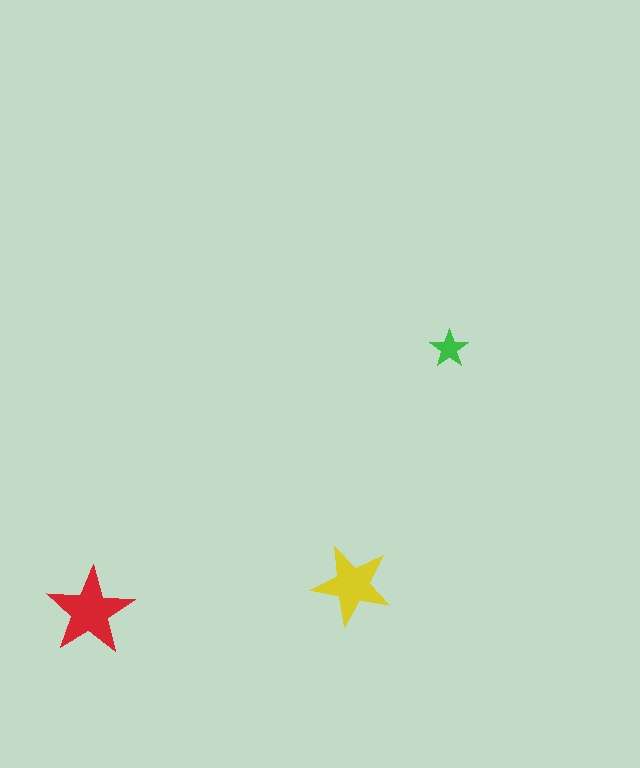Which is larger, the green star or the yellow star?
The yellow one.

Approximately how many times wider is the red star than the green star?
About 2.5 times wider.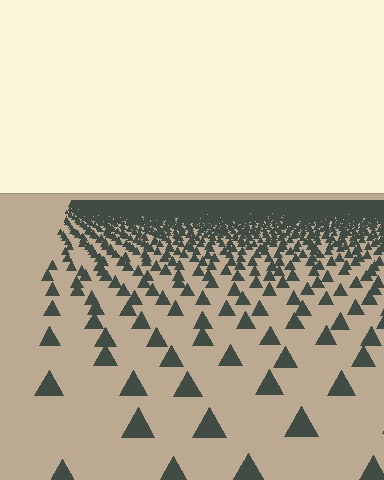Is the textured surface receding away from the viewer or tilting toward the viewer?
The surface is receding away from the viewer. Texture elements get smaller and denser toward the top.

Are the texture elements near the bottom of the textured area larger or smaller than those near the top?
Larger. Near the bottom, elements are closer to the viewer and appear at a bigger on-screen size.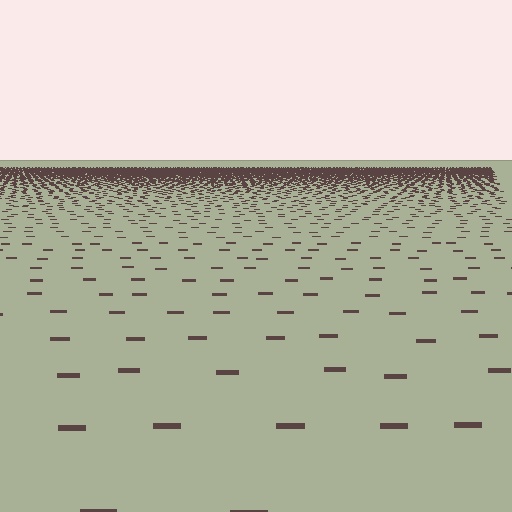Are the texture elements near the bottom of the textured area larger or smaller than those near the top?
Larger. Near the bottom, elements are closer to the viewer and appear at a bigger on-screen size.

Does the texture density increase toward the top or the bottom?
Density increases toward the top.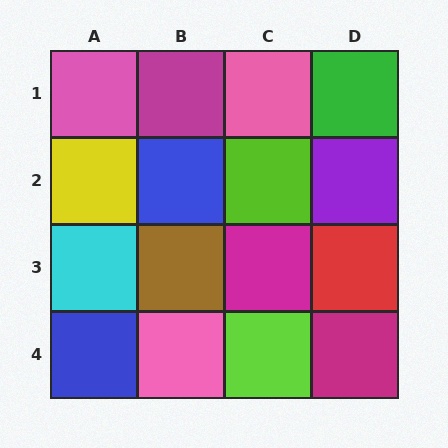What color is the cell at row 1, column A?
Pink.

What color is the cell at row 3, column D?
Red.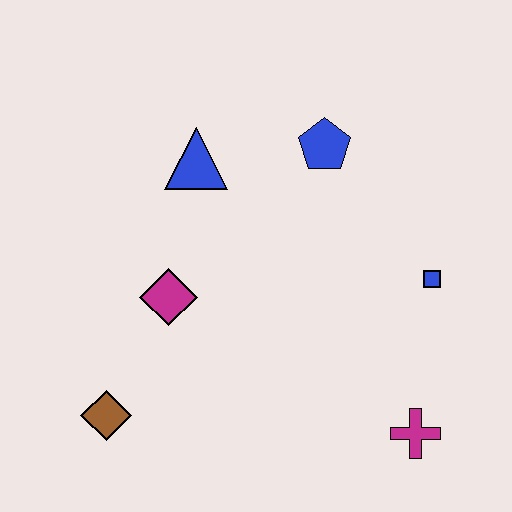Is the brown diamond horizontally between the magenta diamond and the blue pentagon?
No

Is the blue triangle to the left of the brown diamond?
No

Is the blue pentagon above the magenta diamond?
Yes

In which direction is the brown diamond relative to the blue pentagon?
The brown diamond is below the blue pentagon.